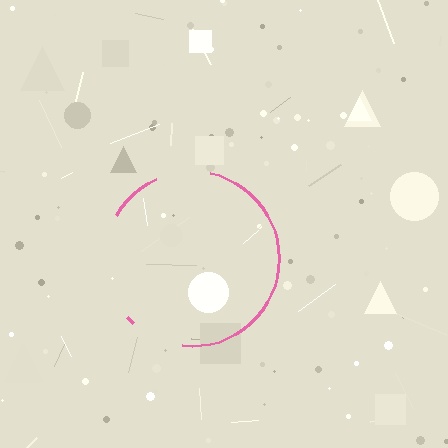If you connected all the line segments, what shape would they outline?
They would outline a circle.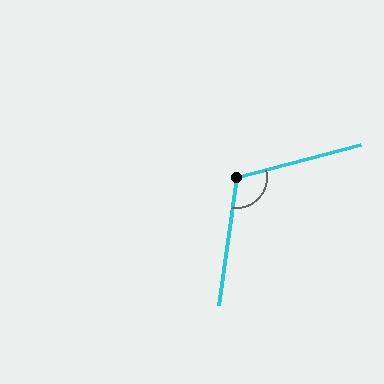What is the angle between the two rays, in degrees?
Approximately 112 degrees.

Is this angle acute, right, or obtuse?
It is obtuse.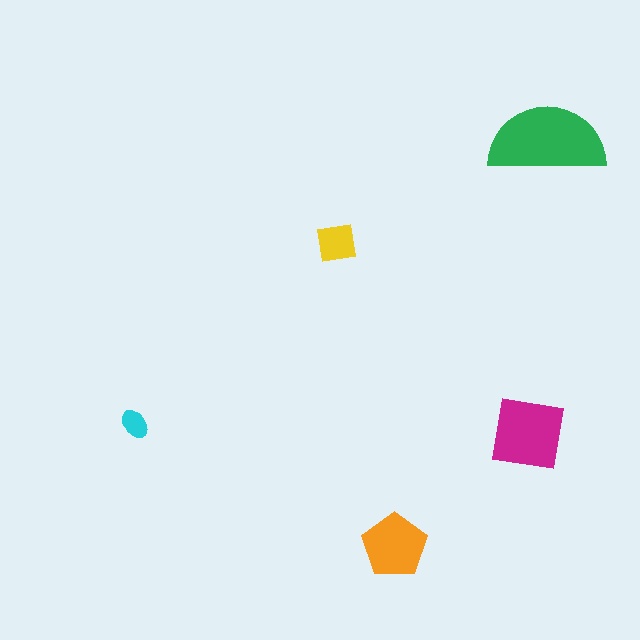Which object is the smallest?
The cyan ellipse.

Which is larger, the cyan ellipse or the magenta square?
The magenta square.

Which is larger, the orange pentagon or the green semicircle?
The green semicircle.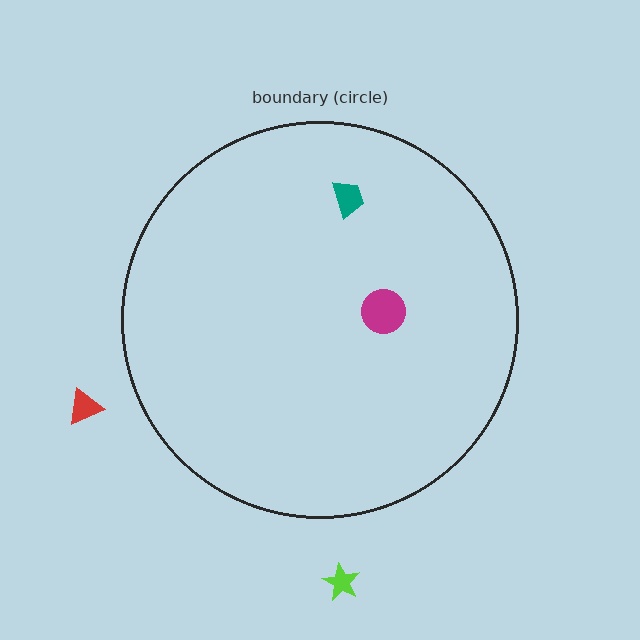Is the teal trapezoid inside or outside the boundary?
Inside.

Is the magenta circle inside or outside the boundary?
Inside.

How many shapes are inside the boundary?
2 inside, 2 outside.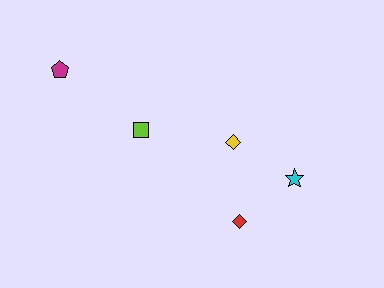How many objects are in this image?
There are 5 objects.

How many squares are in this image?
There is 1 square.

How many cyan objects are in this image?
There is 1 cyan object.